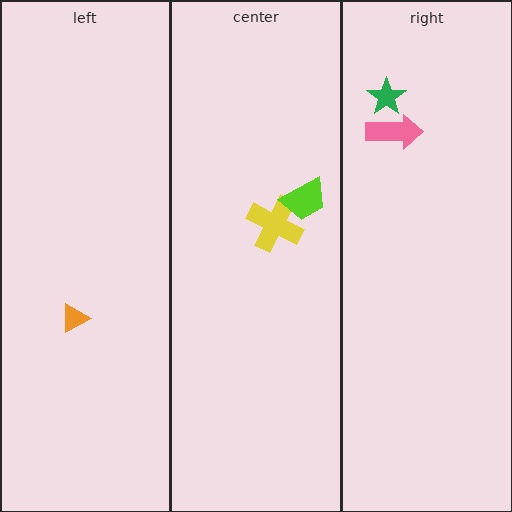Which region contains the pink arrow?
The right region.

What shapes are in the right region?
The pink arrow, the green star.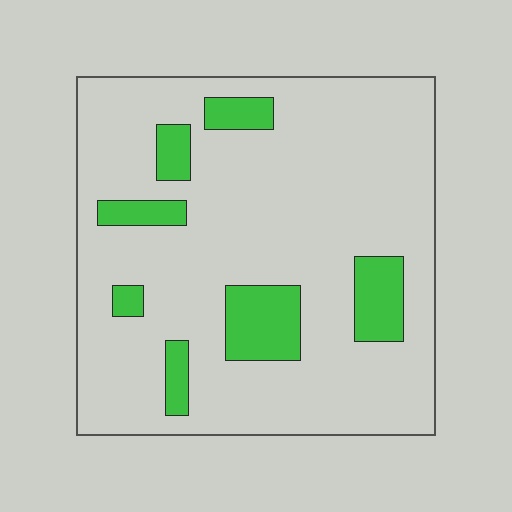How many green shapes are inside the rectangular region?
7.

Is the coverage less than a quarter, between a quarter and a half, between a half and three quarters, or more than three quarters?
Less than a quarter.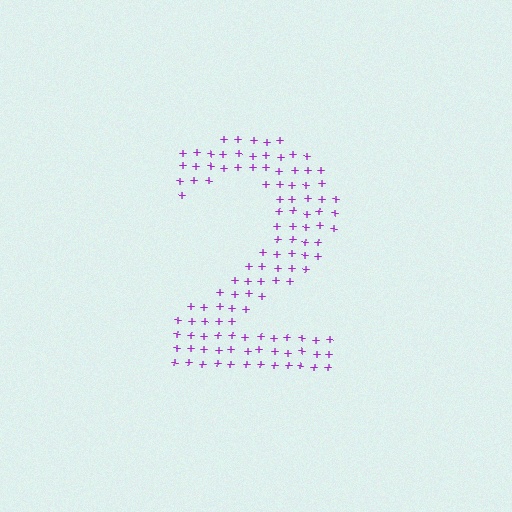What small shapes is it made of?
It is made of small plus signs.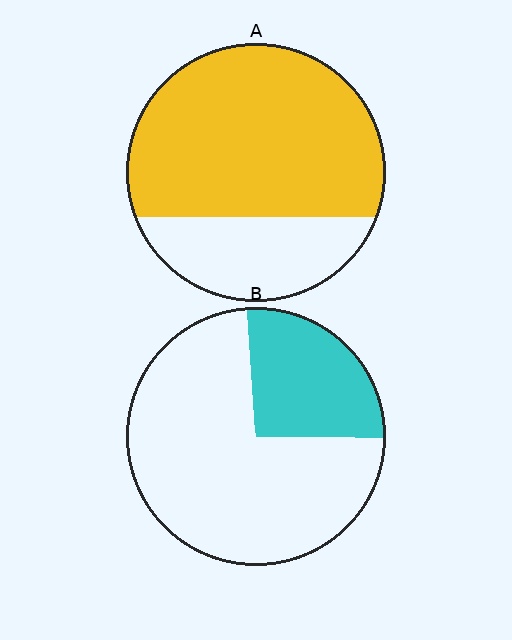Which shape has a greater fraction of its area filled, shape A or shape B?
Shape A.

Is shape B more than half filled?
No.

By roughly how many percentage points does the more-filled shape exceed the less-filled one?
By roughly 45 percentage points (A over B).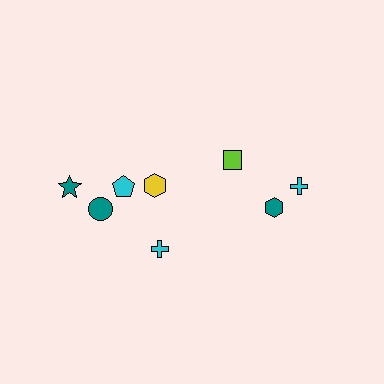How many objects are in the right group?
There are 3 objects.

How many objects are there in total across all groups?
There are 8 objects.